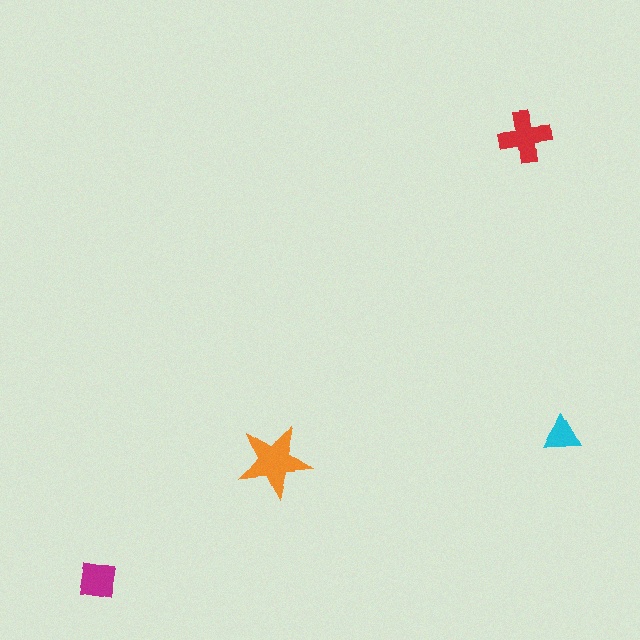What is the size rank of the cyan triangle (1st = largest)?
4th.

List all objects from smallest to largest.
The cyan triangle, the magenta square, the red cross, the orange star.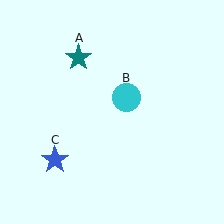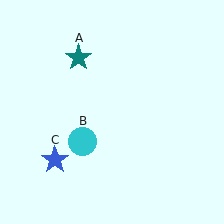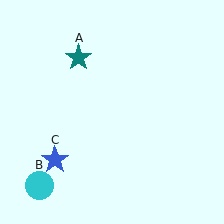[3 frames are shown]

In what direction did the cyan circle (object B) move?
The cyan circle (object B) moved down and to the left.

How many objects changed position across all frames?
1 object changed position: cyan circle (object B).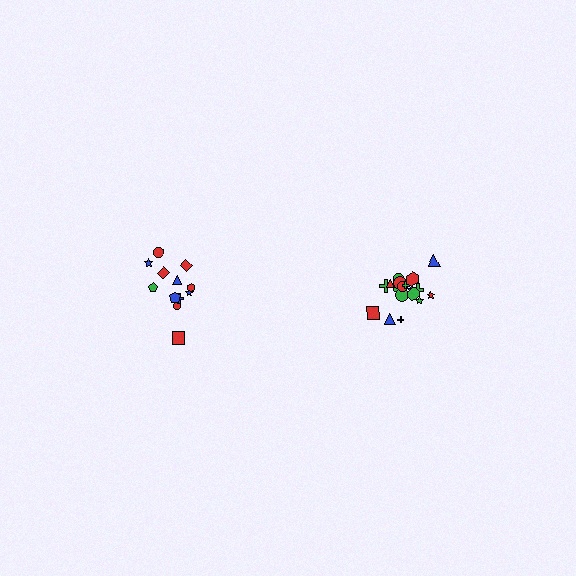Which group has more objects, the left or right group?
The right group.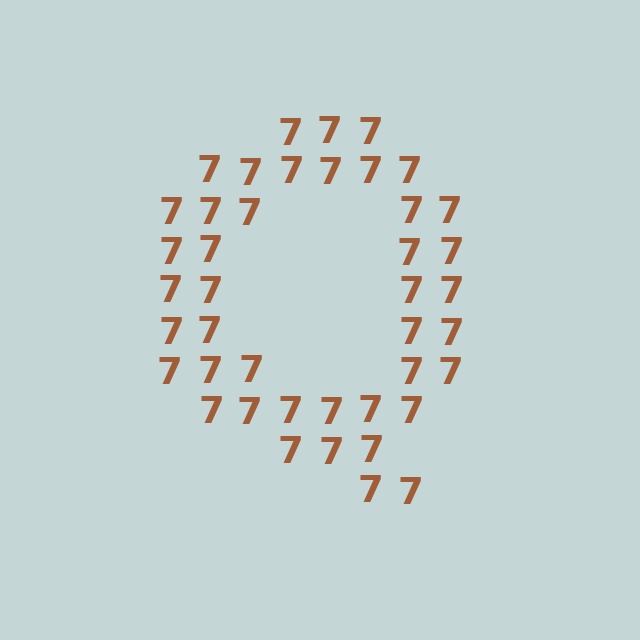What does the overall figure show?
The overall figure shows the letter Q.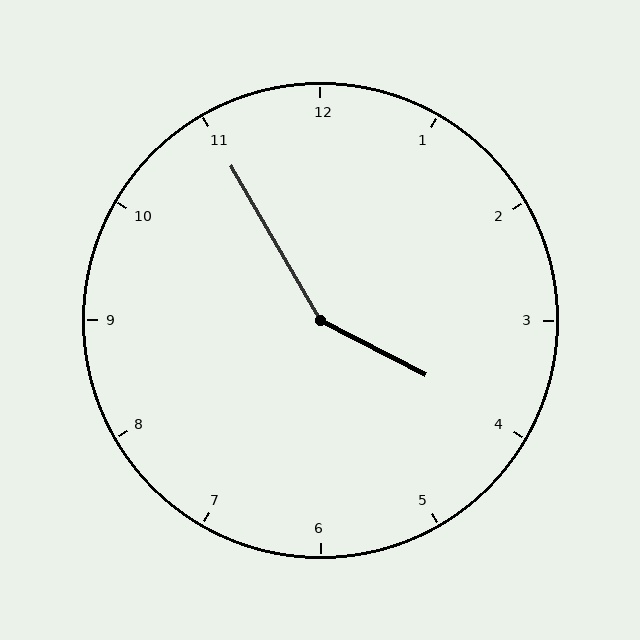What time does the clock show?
3:55.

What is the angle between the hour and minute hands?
Approximately 148 degrees.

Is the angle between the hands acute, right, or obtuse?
It is obtuse.